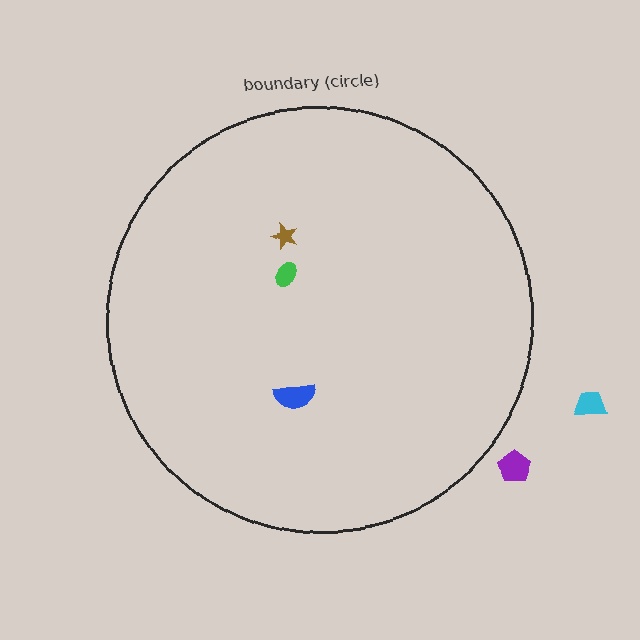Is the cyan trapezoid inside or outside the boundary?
Outside.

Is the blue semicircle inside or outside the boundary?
Inside.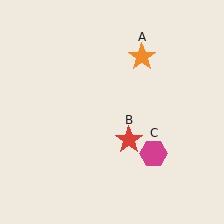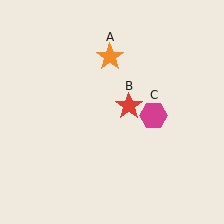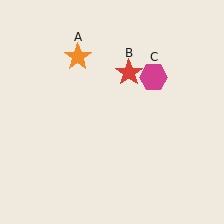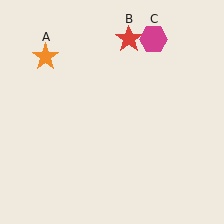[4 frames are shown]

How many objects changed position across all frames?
3 objects changed position: orange star (object A), red star (object B), magenta hexagon (object C).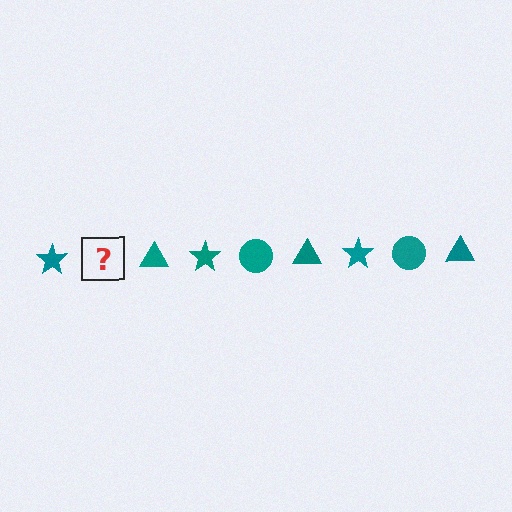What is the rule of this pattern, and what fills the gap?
The rule is that the pattern cycles through star, circle, triangle shapes in teal. The gap should be filled with a teal circle.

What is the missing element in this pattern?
The missing element is a teal circle.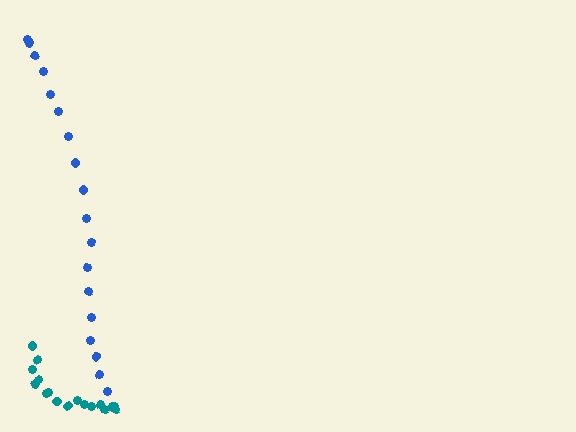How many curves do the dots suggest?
There are 2 distinct paths.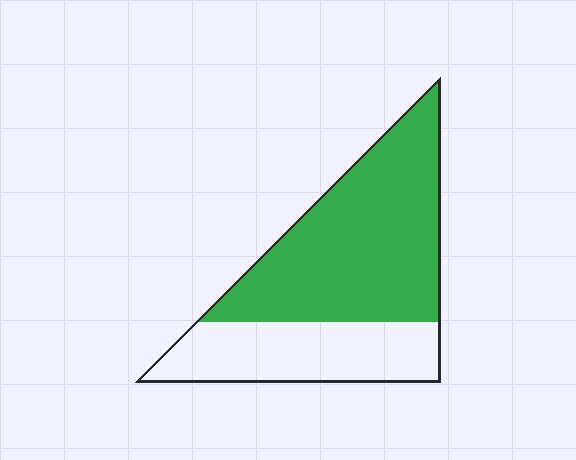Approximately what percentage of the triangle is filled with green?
Approximately 65%.